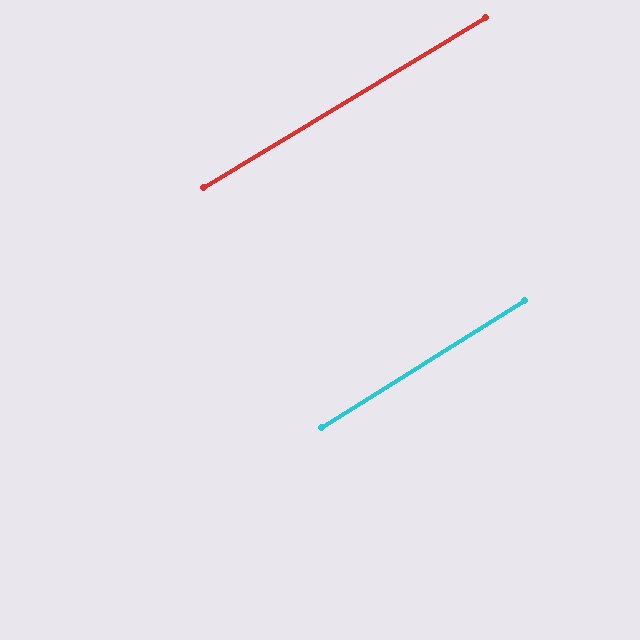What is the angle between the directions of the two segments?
Approximately 1 degree.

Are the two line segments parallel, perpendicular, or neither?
Parallel — their directions differ by only 1.1°.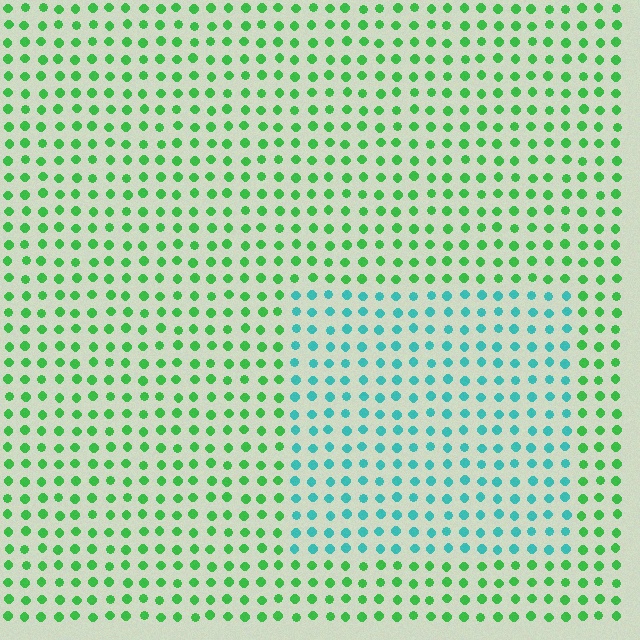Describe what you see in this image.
The image is filled with small green elements in a uniform arrangement. A rectangle-shaped region is visible where the elements are tinted to a slightly different hue, forming a subtle color boundary.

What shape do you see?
I see a rectangle.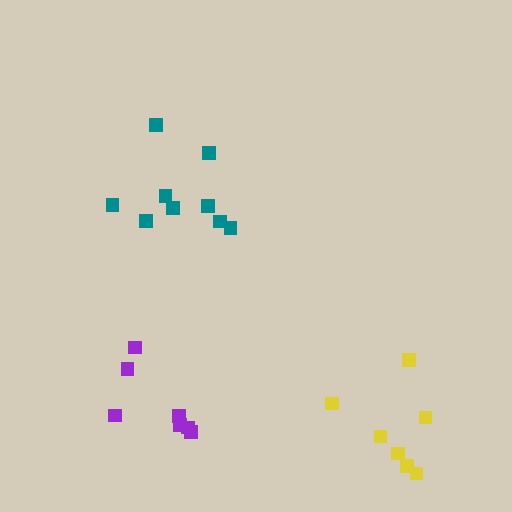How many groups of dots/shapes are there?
There are 3 groups.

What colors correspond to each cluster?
The clusters are colored: teal, purple, yellow.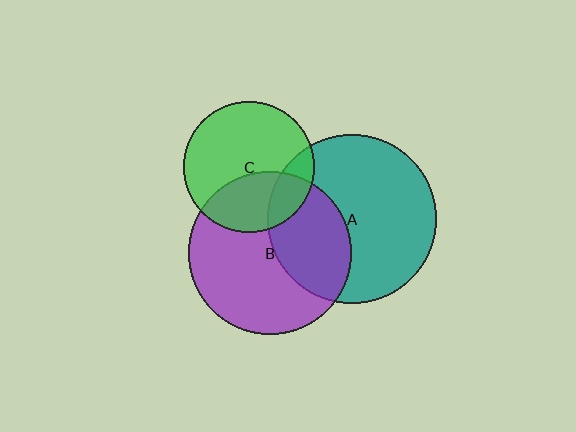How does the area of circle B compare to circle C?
Approximately 1.5 times.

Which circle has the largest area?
Circle A (teal).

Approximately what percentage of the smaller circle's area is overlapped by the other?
Approximately 15%.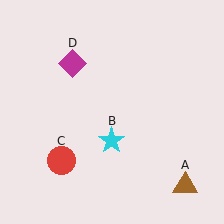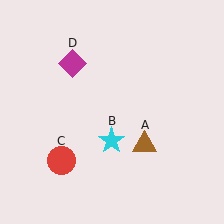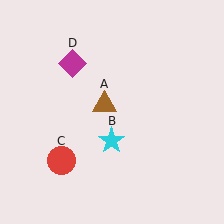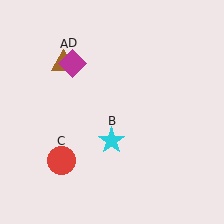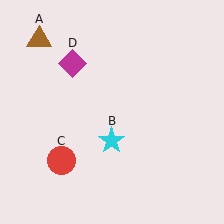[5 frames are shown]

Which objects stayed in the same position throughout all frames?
Cyan star (object B) and red circle (object C) and magenta diamond (object D) remained stationary.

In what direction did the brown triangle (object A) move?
The brown triangle (object A) moved up and to the left.